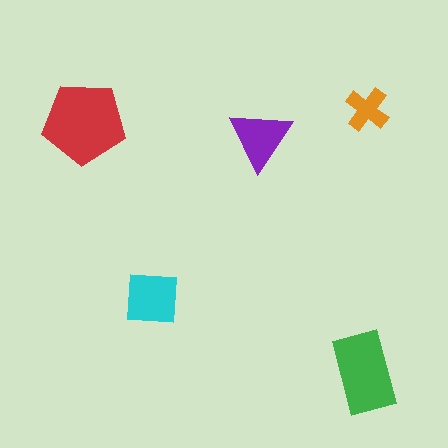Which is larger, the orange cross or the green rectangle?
The green rectangle.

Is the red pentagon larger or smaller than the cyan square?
Larger.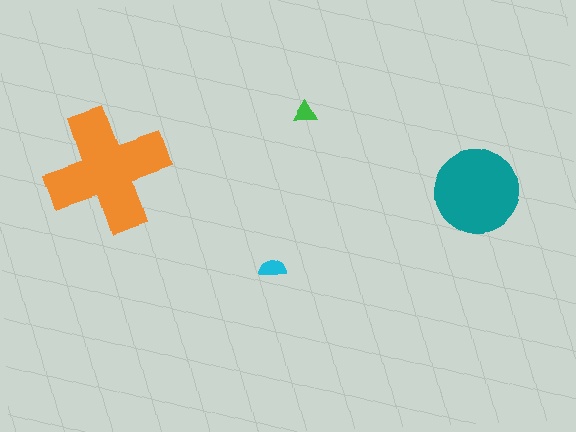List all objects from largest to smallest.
The orange cross, the teal circle, the cyan semicircle, the green triangle.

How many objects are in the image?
There are 4 objects in the image.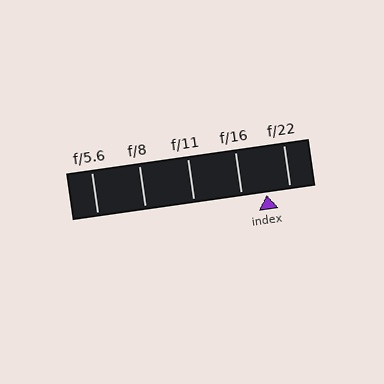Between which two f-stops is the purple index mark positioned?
The index mark is between f/16 and f/22.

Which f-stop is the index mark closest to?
The index mark is closest to f/22.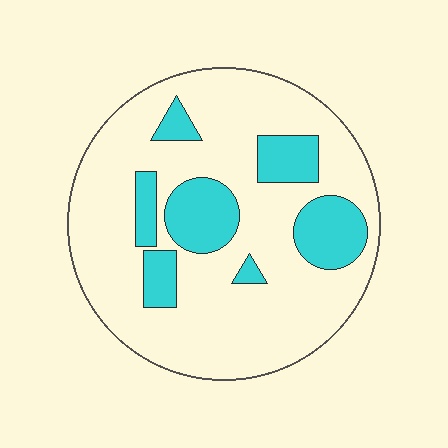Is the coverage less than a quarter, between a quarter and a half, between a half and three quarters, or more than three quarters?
Less than a quarter.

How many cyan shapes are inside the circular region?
7.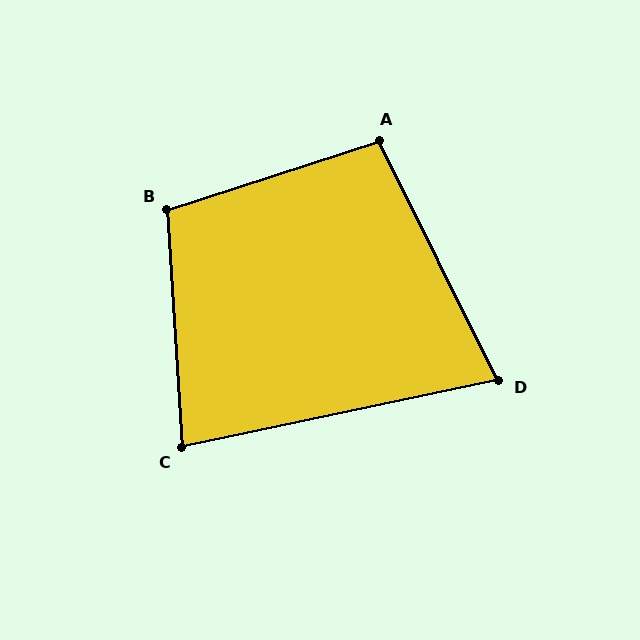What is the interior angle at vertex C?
Approximately 81 degrees (acute).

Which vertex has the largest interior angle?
B, at approximately 105 degrees.